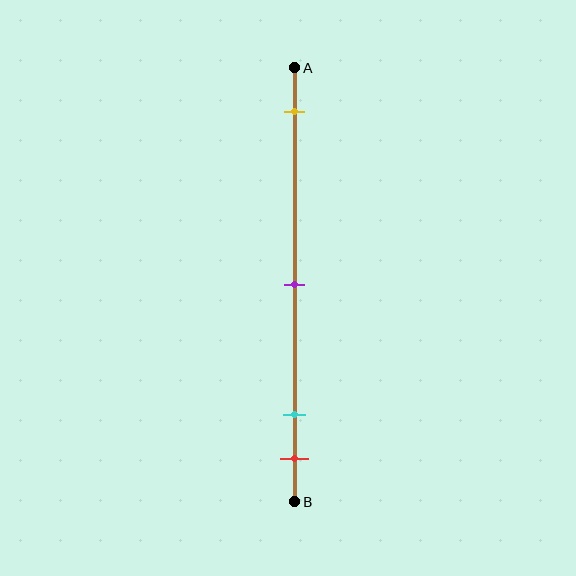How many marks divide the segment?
There are 4 marks dividing the segment.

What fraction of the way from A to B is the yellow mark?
The yellow mark is approximately 10% (0.1) of the way from A to B.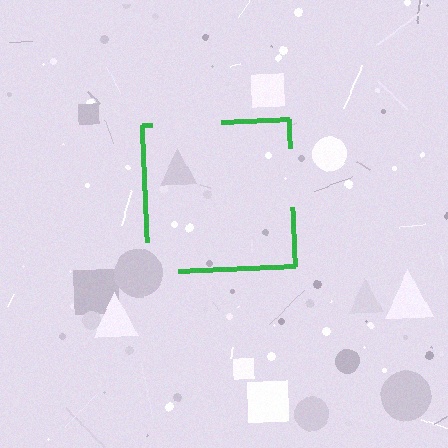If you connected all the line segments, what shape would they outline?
They would outline a square.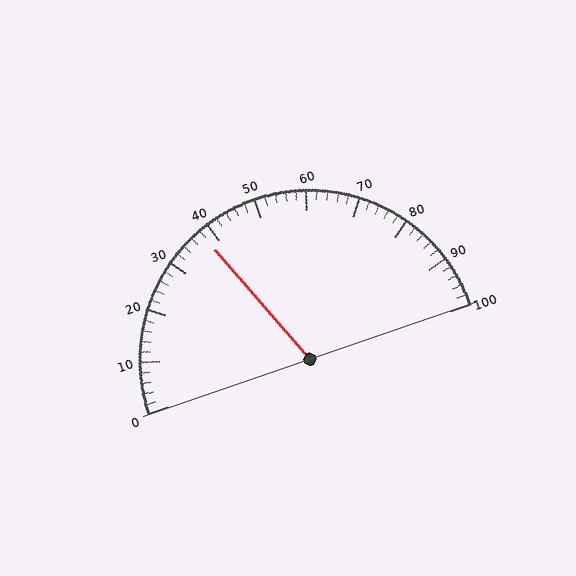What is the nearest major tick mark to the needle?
The nearest major tick mark is 40.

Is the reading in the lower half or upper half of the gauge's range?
The reading is in the lower half of the range (0 to 100).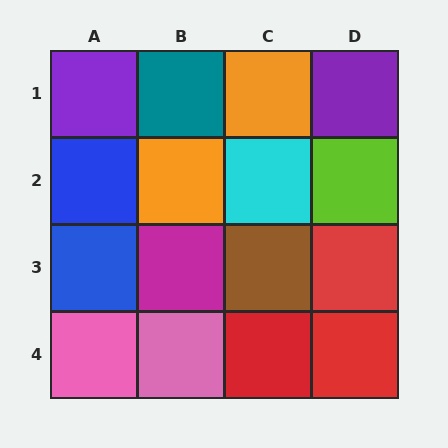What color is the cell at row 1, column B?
Teal.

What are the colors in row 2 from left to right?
Blue, orange, cyan, lime.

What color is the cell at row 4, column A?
Pink.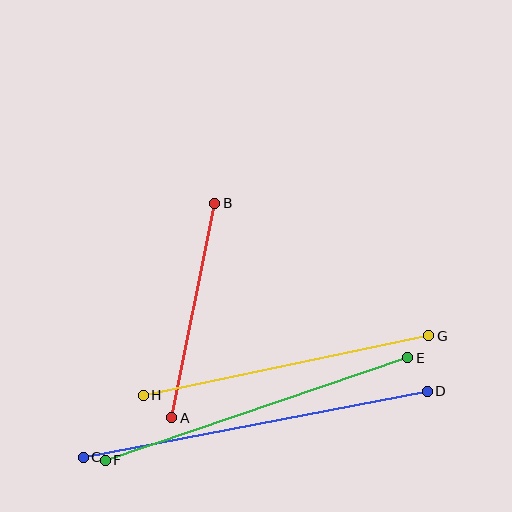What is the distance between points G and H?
The distance is approximately 292 pixels.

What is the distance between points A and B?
The distance is approximately 219 pixels.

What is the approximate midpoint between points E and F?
The midpoint is at approximately (257, 409) pixels.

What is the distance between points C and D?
The distance is approximately 350 pixels.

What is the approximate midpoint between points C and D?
The midpoint is at approximately (255, 424) pixels.